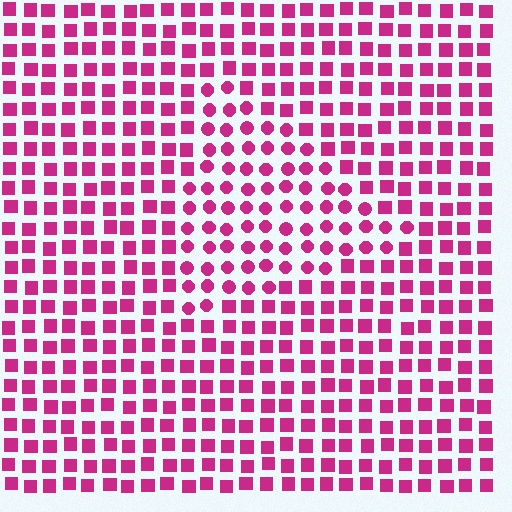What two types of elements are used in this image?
The image uses circles inside the triangle region and squares outside it.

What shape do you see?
I see a triangle.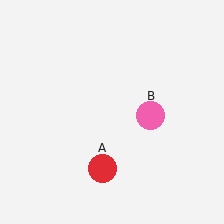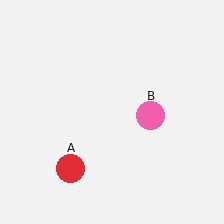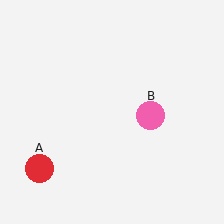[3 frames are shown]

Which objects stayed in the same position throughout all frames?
Pink circle (object B) remained stationary.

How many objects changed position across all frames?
1 object changed position: red circle (object A).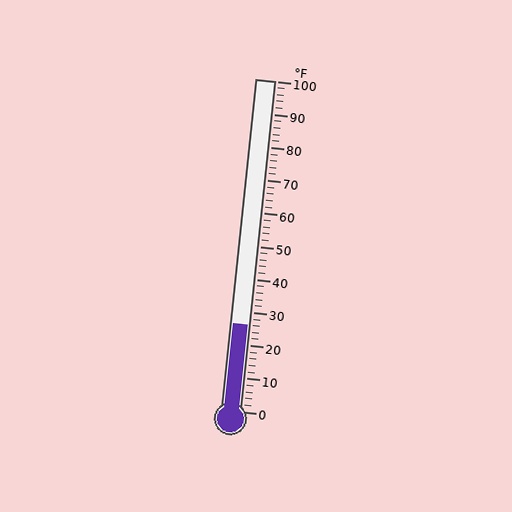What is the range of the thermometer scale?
The thermometer scale ranges from 0°F to 100°F.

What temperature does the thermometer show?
The thermometer shows approximately 26°F.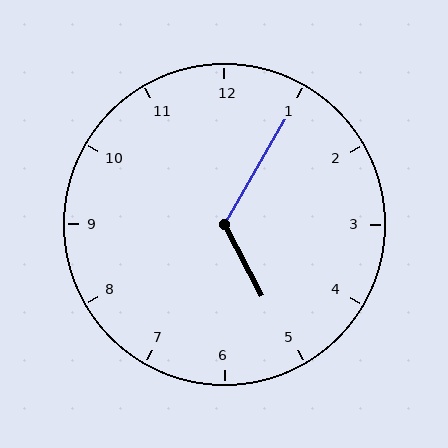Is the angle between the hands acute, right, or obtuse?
It is obtuse.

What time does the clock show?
5:05.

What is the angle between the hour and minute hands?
Approximately 122 degrees.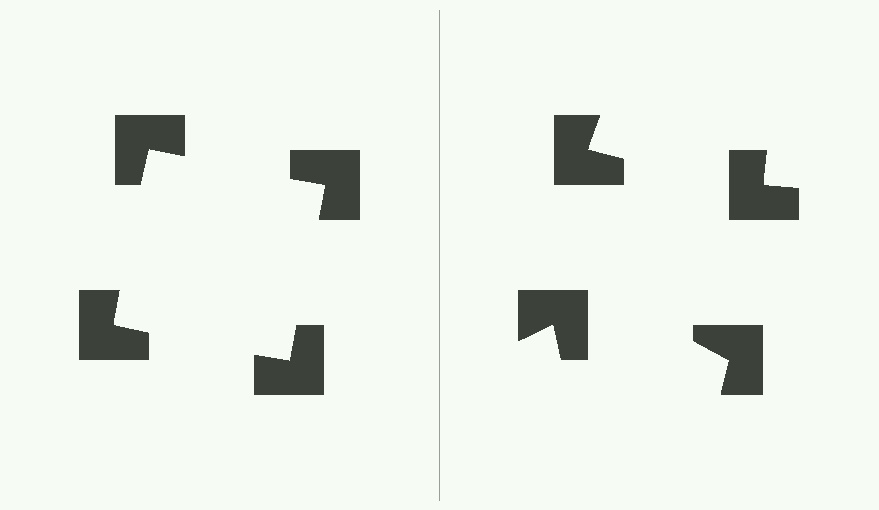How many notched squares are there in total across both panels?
8 — 4 on each side.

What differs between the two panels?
The notched squares are positioned identically on both sides; only the wedge orientations differ. On the left they align to a square; on the right they are misaligned.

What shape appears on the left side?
An illusory square.